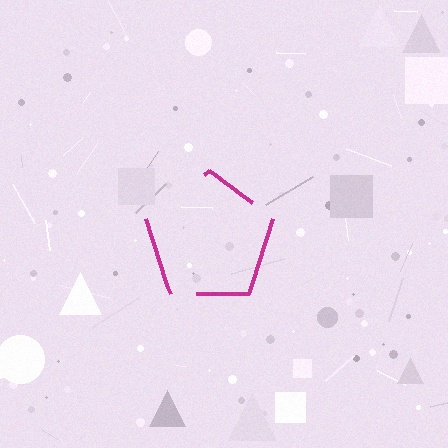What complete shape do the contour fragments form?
The contour fragments form a pentagon.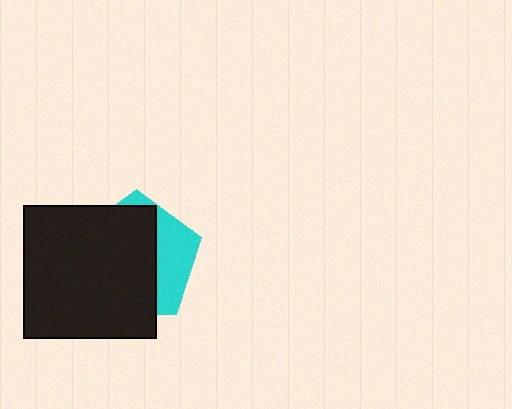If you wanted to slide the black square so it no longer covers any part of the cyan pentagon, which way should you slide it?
Slide it left — that is the most direct way to separate the two shapes.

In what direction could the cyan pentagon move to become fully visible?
The cyan pentagon could move right. That would shift it out from behind the black square entirely.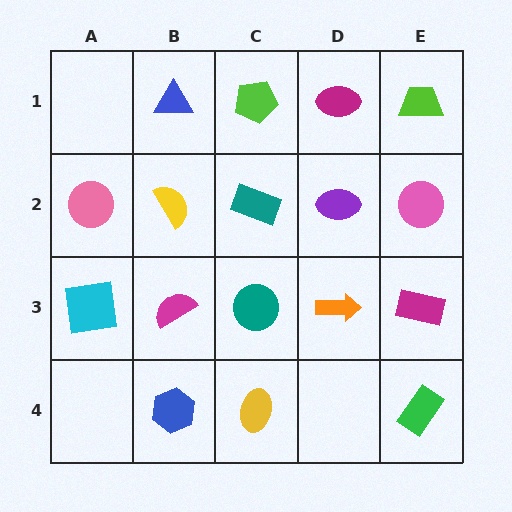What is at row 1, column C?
A lime pentagon.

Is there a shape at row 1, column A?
No, that cell is empty.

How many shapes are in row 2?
5 shapes.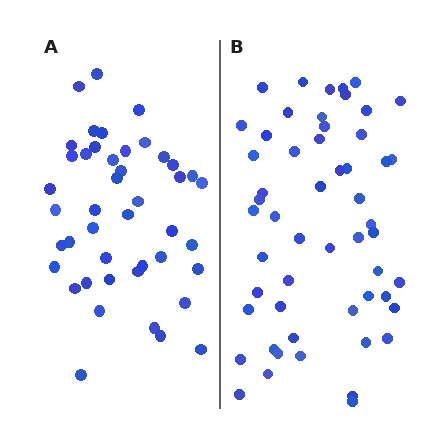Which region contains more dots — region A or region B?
Region B (the right region) has more dots.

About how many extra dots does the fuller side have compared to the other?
Region B has roughly 10 or so more dots than region A.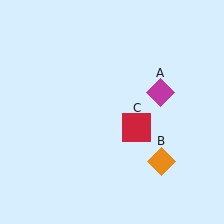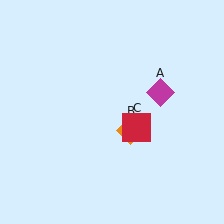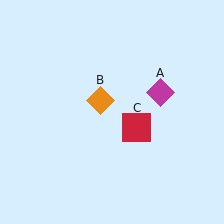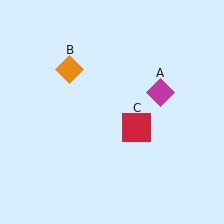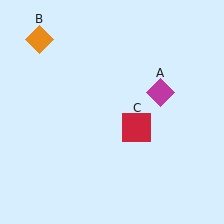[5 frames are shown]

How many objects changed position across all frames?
1 object changed position: orange diamond (object B).